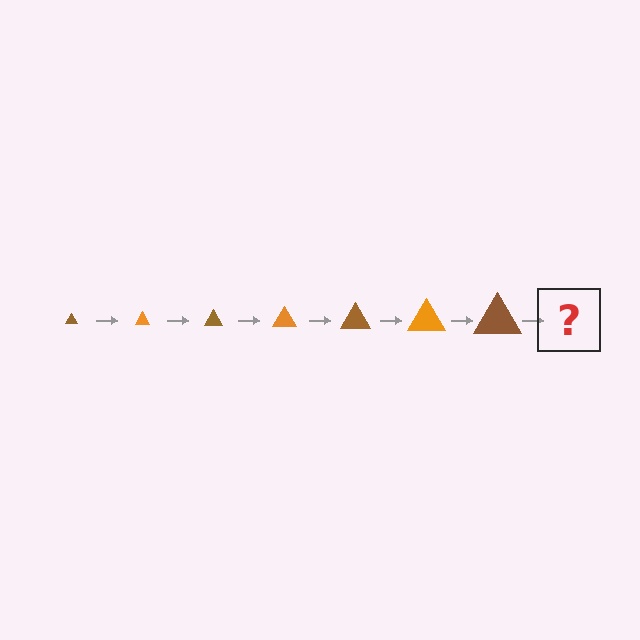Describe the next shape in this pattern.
It should be an orange triangle, larger than the previous one.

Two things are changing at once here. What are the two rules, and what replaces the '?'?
The two rules are that the triangle grows larger each step and the color cycles through brown and orange. The '?' should be an orange triangle, larger than the previous one.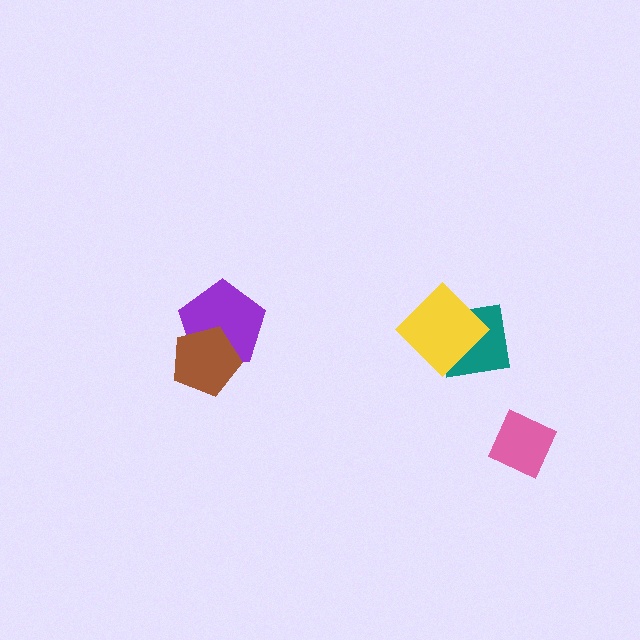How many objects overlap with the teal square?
1 object overlaps with the teal square.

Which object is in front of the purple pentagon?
The brown pentagon is in front of the purple pentagon.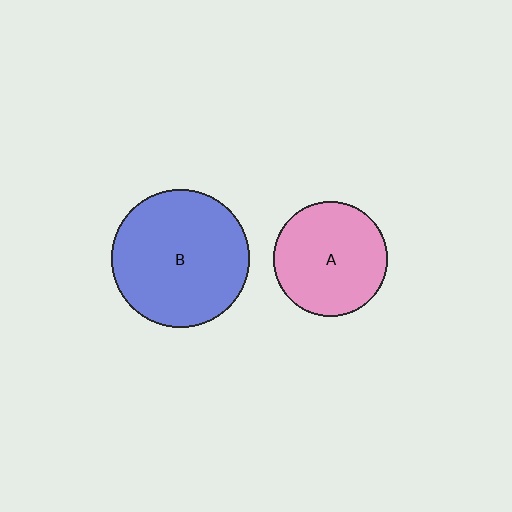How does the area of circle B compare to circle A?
Approximately 1.4 times.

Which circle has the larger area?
Circle B (blue).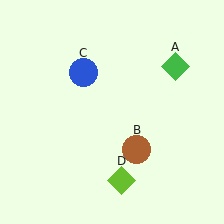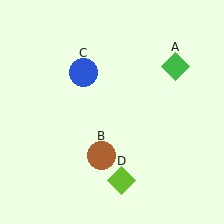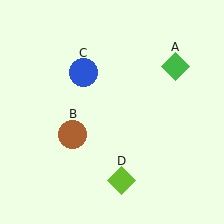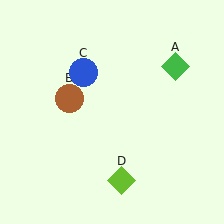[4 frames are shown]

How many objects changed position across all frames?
1 object changed position: brown circle (object B).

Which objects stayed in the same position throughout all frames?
Green diamond (object A) and blue circle (object C) and lime diamond (object D) remained stationary.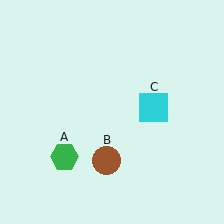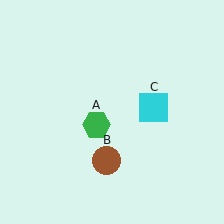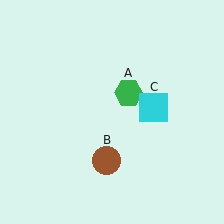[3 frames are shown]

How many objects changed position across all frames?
1 object changed position: green hexagon (object A).